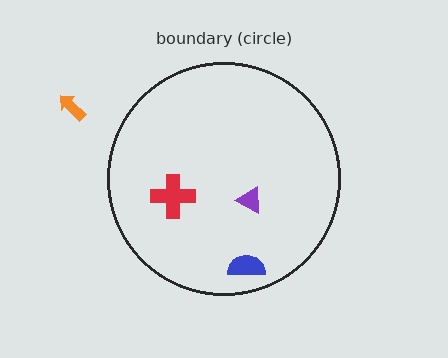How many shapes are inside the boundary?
3 inside, 1 outside.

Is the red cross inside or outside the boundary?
Inside.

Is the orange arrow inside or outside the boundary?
Outside.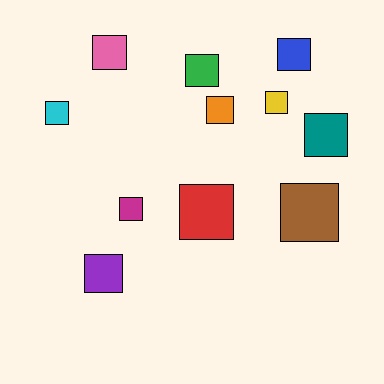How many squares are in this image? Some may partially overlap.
There are 11 squares.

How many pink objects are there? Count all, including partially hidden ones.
There is 1 pink object.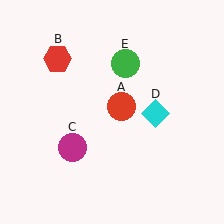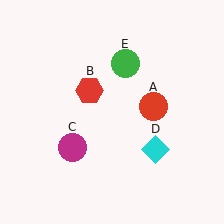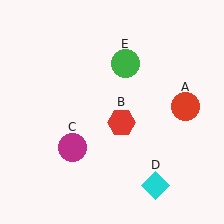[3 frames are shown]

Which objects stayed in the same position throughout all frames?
Magenta circle (object C) and green circle (object E) remained stationary.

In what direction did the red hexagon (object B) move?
The red hexagon (object B) moved down and to the right.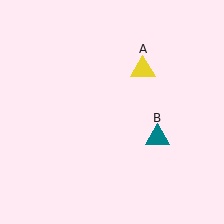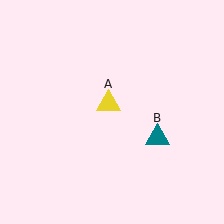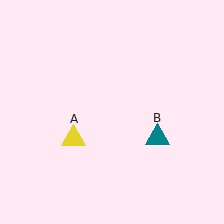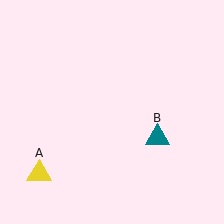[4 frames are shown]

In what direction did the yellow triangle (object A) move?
The yellow triangle (object A) moved down and to the left.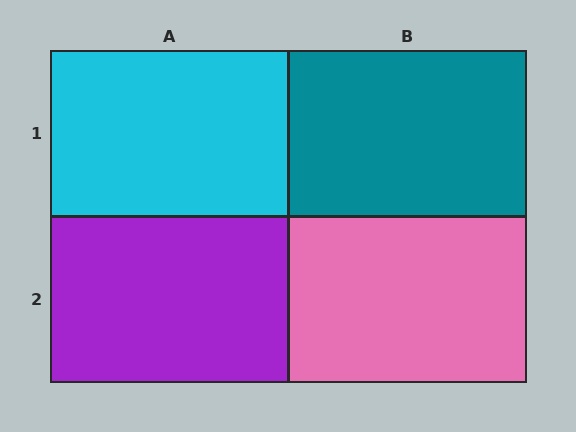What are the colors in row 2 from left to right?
Purple, pink.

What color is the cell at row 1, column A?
Cyan.